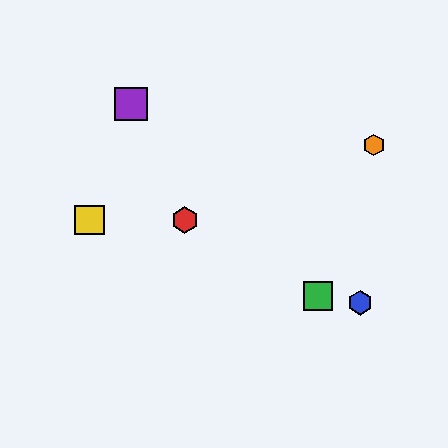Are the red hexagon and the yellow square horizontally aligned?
Yes, both are at y≈220.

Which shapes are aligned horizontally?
The red hexagon, the yellow square are aligned horizontally.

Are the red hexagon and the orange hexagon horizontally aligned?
No, the red hexagon is at y≈220 and the orange hexagon is at y≈145.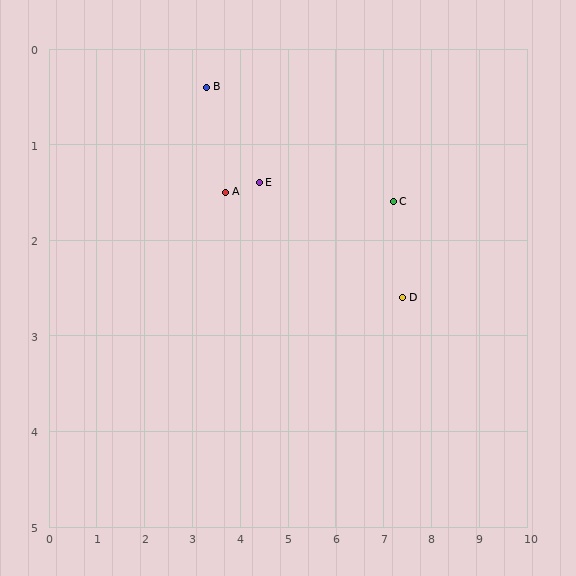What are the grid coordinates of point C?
Point C is at approximately (7.2, 1.6).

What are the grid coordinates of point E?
Point E is at approximately (4.4, 1.4).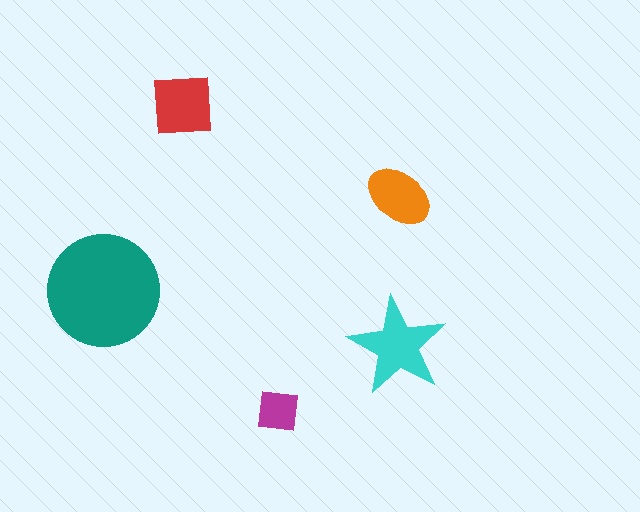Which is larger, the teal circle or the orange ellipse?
The teal circle.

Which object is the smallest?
The magenta square.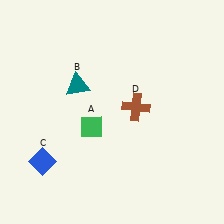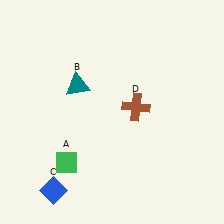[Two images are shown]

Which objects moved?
The objects that moved are: the green diamond (A), the blue diamond (C).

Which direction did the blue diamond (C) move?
The blue diamond (C) moved down.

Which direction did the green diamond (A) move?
The green diamond (A) moved down.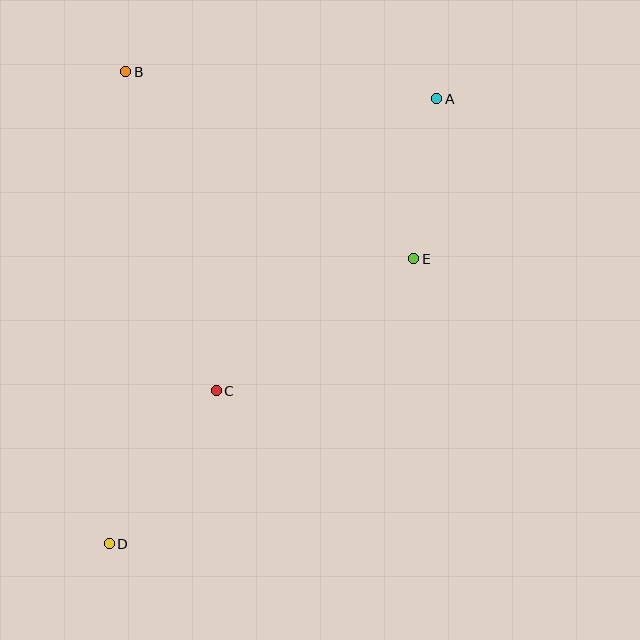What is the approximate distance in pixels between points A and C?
The distance between A and C is approximately 366 pixels.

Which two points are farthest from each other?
Points A and D are farthest from each other.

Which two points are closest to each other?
Points A and E are closest to each other.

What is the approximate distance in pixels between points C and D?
The distance between C and D is approximately 187 pixels.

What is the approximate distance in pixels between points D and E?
The distance between D and E is approximately 417 pixels.